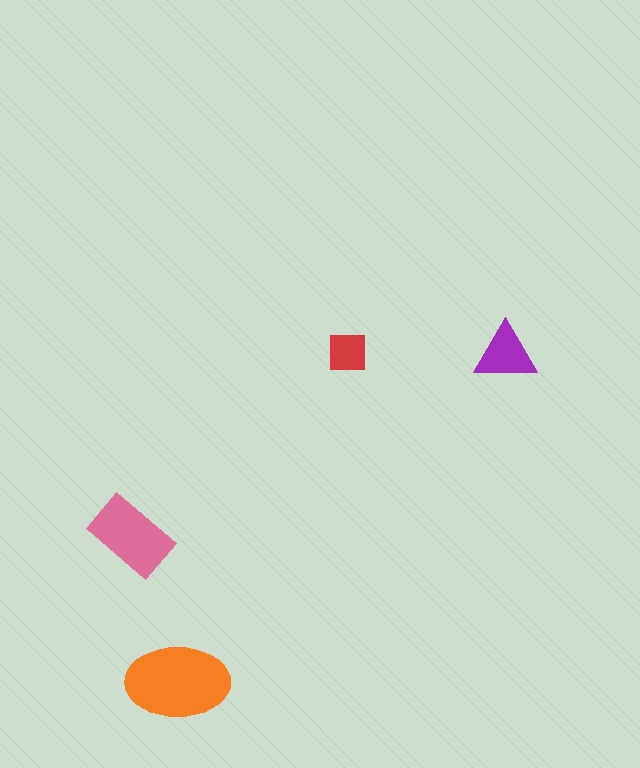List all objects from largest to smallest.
The orange ellipse, the pink rectangle, the purple triangle, the red square.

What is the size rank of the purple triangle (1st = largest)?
3rd.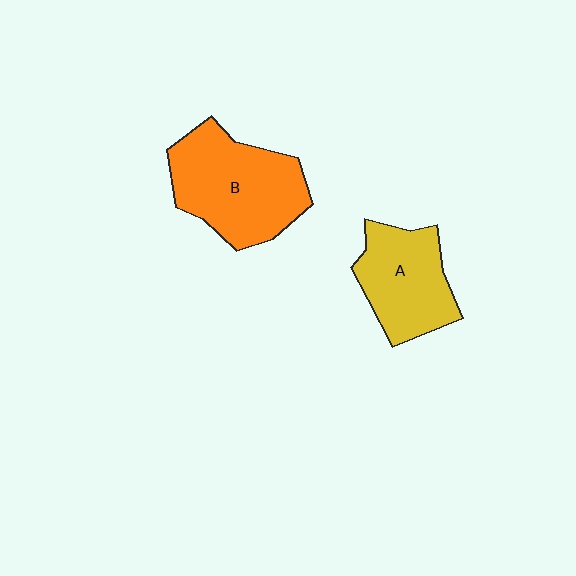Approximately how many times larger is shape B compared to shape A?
Approximately 1.3 times.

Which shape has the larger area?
Shape B (orange).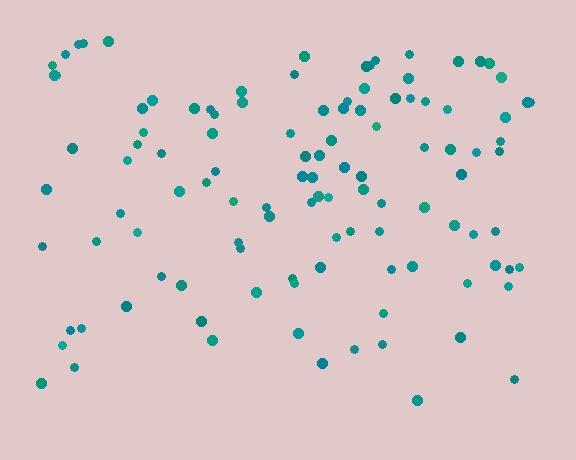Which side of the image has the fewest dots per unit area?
The bottom.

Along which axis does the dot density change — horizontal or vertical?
Vertical.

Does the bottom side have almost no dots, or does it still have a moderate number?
Still a moderate number, just noticeably fewer than the top.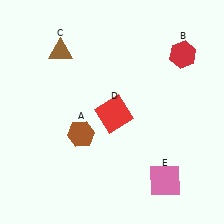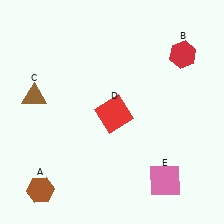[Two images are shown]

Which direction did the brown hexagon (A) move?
The brown hexagon (A) moved down.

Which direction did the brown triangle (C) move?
The brown triangle (C) moved down.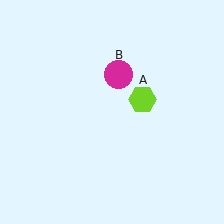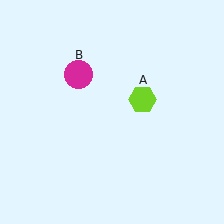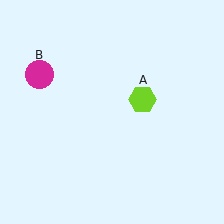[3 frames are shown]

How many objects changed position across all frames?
1 object changed position: magenta circle (object B).